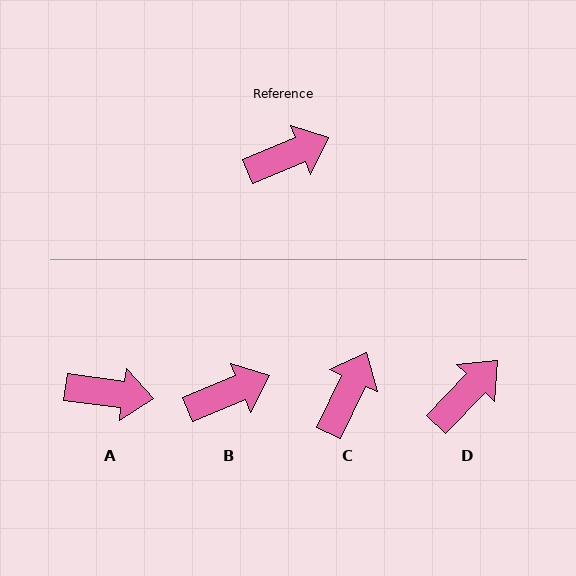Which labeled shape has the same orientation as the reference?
B.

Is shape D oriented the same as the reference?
No, it is off by about 24 degrees.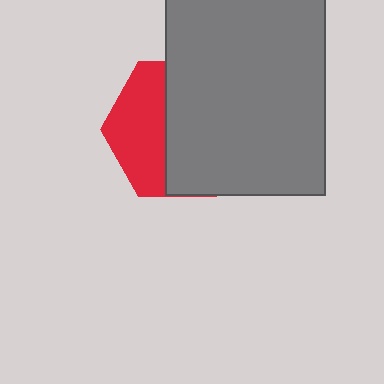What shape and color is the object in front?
The object in front is a gray rectangle.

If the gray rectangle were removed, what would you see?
You would see the complete red hexagon.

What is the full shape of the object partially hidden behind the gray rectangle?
The partially hidden object is a red hexagon.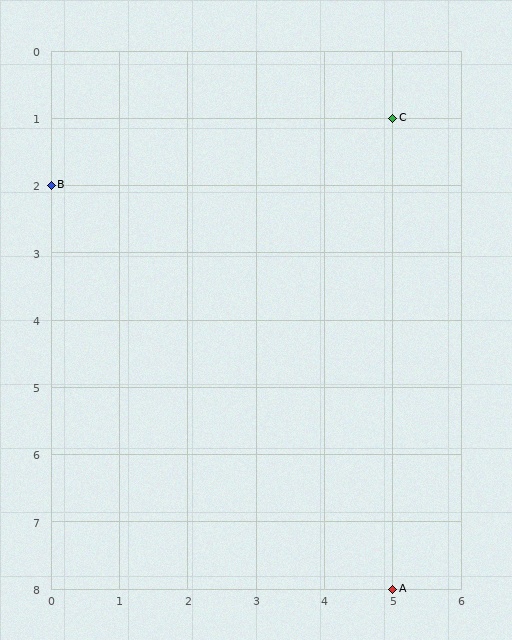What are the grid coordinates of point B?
Point B is at grid coordinates (0, 2).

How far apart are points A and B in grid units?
Points A and B are 5 columns and 6 rows apart (about 7.8 grid units diagonally).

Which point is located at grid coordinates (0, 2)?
Point B is at (0, 2).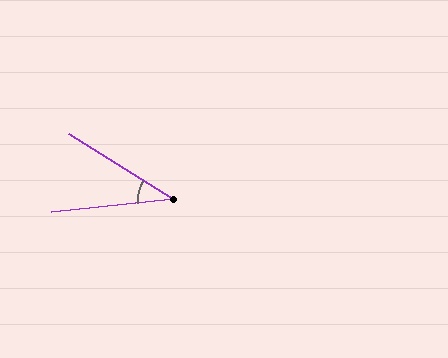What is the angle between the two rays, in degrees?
Approximately 38 degrees.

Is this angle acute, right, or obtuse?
It is acute.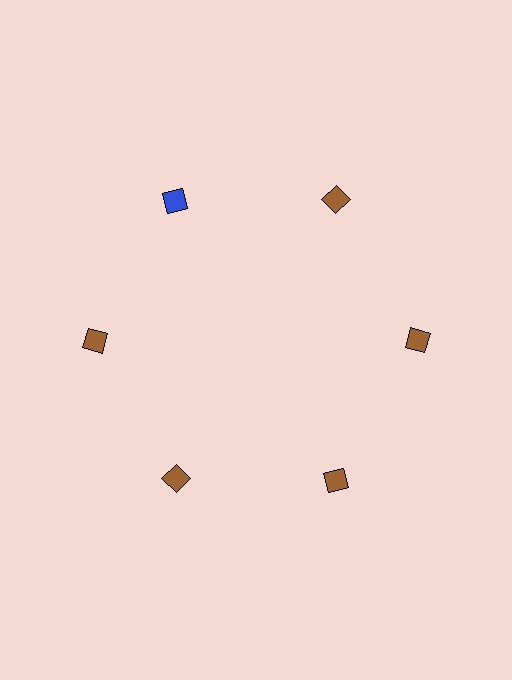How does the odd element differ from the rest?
It has a different color: blue instead of brown.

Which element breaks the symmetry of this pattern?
The blue diamond at roughly the 11 o'clock position breaks the symmetry. All other shapes are brown diamonds.